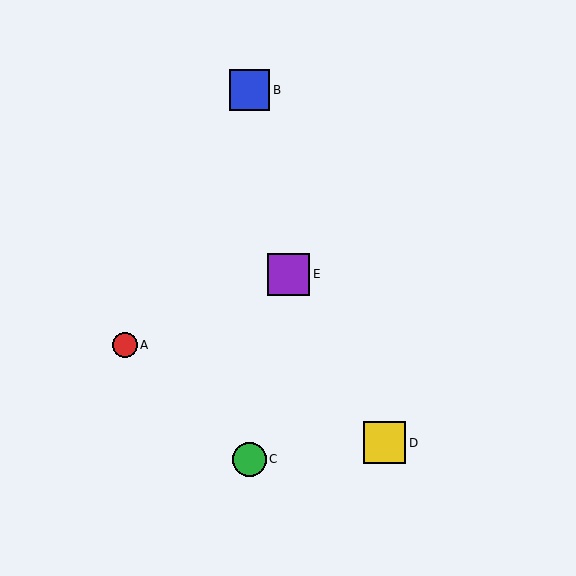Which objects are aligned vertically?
Objects B, C are aligned vertically.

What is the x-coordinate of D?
Object D is at x≈384.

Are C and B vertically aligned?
Yes, both are at x≈249.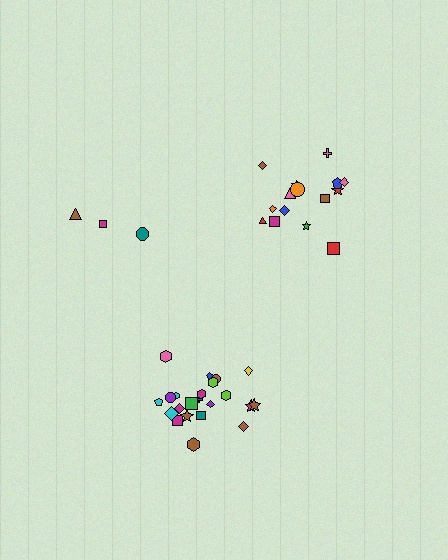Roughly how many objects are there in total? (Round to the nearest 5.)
Roughly 40 objects in total.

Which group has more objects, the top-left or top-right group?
The top-right group.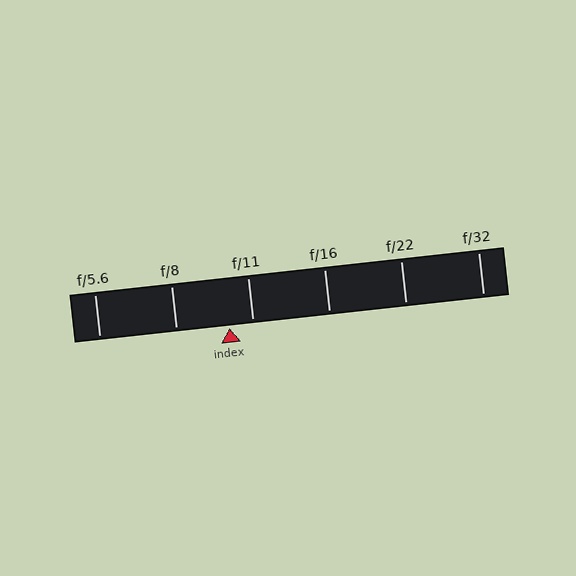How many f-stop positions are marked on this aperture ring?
There are 6 f-stop positions marked.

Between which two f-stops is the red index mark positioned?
The index mark is between f/8 and f/11.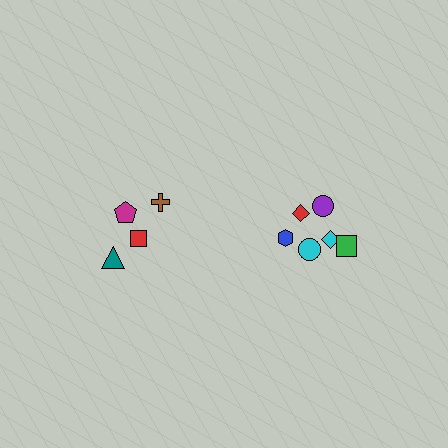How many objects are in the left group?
There are 4 objects.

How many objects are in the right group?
There are 6 objects.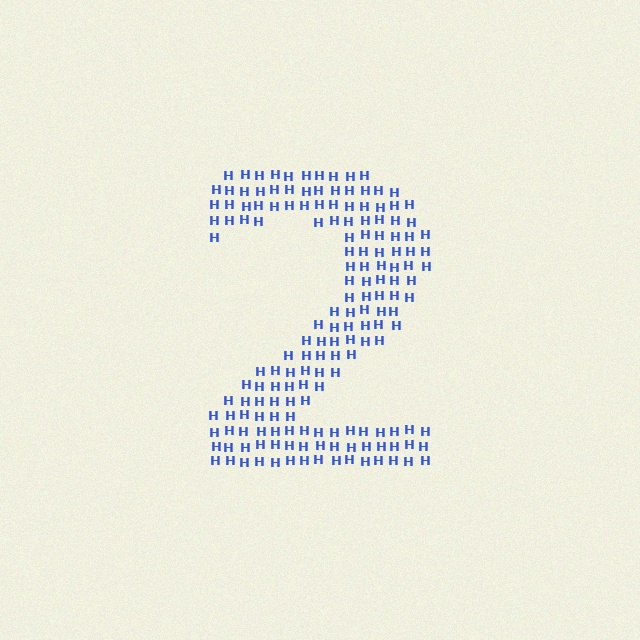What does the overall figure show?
The overall figure shows the digit 2.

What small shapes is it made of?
It is made of small letter H's.